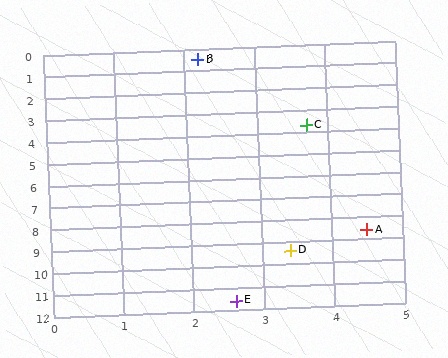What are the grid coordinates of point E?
Point E is at approximately (2.6, 11.6).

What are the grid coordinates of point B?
Point B is at approximately (2.2, 0.5).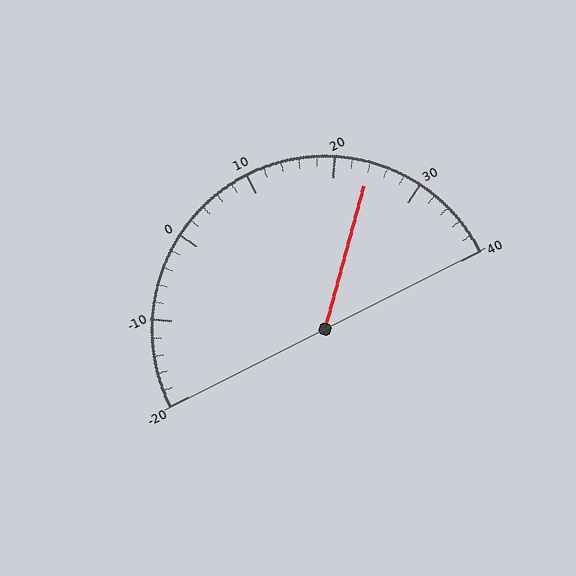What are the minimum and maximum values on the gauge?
The gauge ranges from -20 to 40.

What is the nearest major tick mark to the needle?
The nearest major tick mark is 20.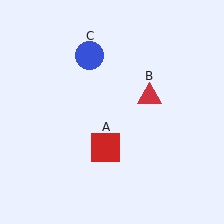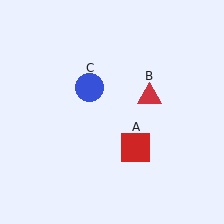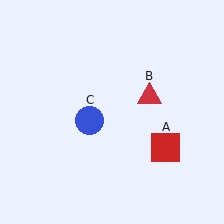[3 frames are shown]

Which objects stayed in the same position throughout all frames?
Red triangle (object B) remained stationary.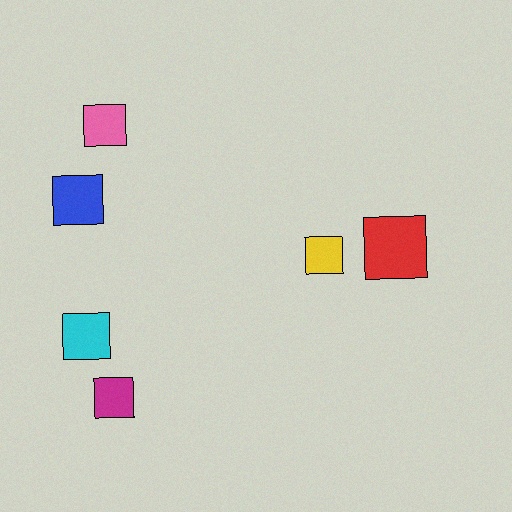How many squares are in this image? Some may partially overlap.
There are 6 squares.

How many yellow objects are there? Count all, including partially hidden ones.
There is 1 yellow object.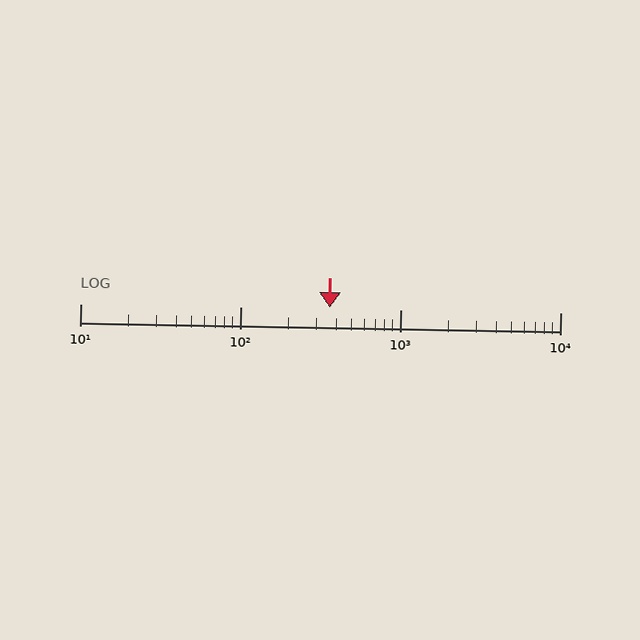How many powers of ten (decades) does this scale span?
The scale spans 3 decades, from 10 to 10000.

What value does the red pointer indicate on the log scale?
The pointer indicates approximately 360.